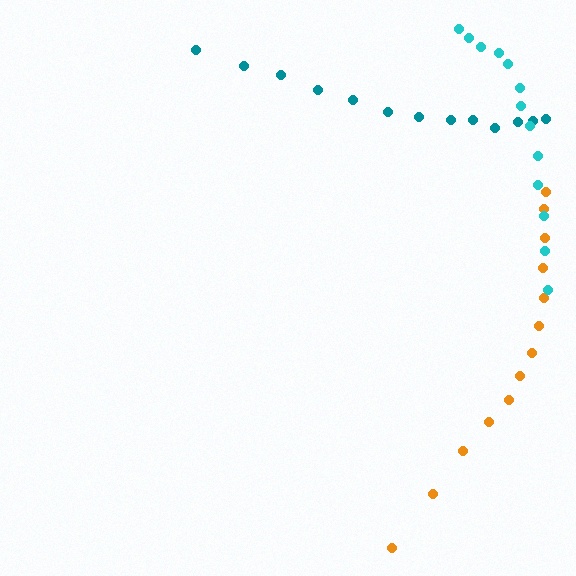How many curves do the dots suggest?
There are 3 distinct paths.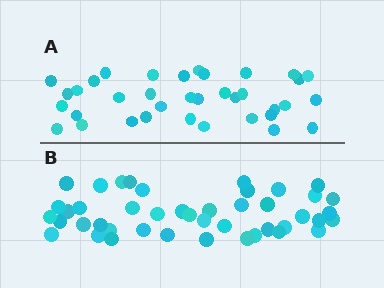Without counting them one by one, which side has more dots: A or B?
Region B (the bottom region) has more dots.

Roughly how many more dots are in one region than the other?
Region B has roughly 8 or so more dots than region A.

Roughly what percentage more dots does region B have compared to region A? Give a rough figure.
About 20% more.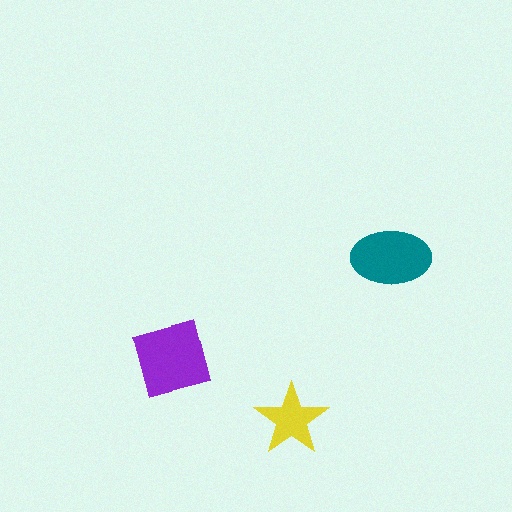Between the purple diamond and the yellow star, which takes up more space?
The purple diamond.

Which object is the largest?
The purple diamond.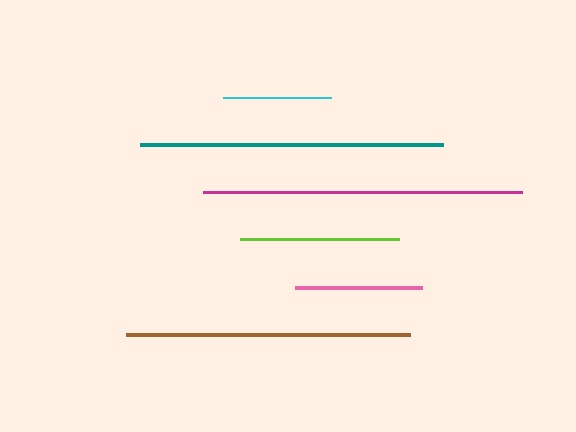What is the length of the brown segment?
The brown segment is approximately 284 pixels long.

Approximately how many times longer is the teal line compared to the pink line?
The teal line is approximately 2.4 times the length of the pink line.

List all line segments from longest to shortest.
From longest to shortest: magenta, teal, brown, lime, pink, cyan.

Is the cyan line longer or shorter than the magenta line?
The magenta line is longer than the cyan line.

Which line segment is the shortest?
The cyan line is the shortest at approximately 108 pixels.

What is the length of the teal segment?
The teal segment is approximately 303 pixels long.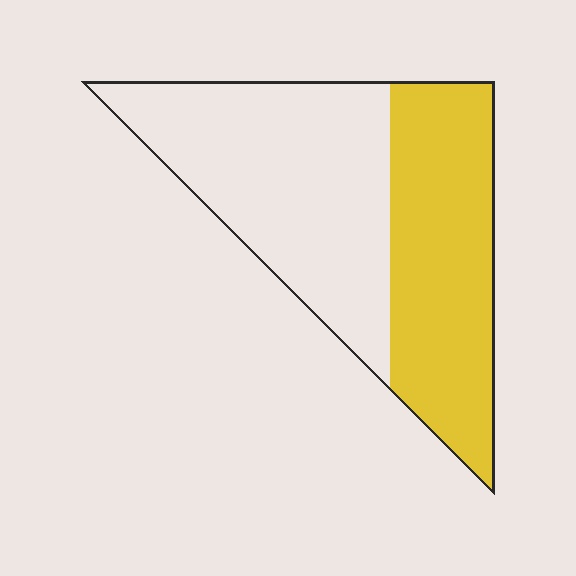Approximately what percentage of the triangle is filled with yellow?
Approximately 45%.